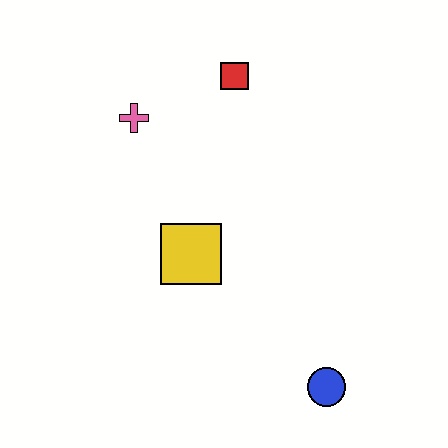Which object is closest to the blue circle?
The yellow square is closest to the blue circle.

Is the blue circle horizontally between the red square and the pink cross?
No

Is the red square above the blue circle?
Yes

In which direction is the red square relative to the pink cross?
The red square is to the right of the pink cross.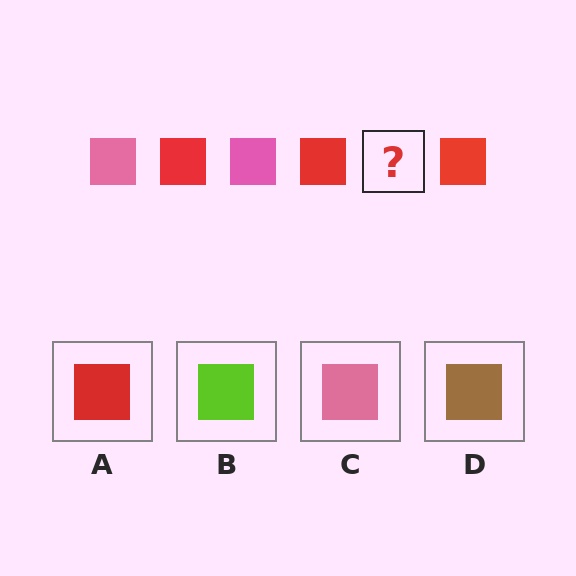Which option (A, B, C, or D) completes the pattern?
C.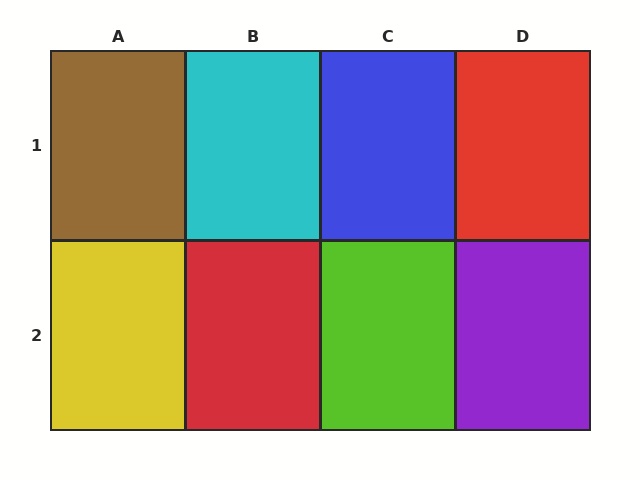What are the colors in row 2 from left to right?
Yellow, red, lime, purple.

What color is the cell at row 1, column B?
Cyan.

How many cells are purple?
1 cell is purple.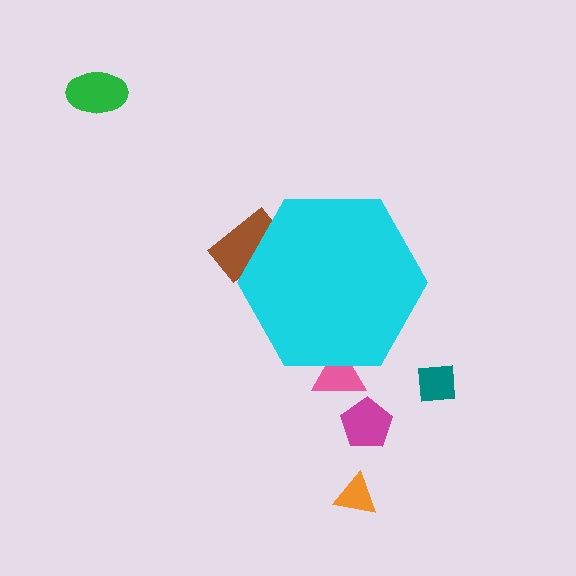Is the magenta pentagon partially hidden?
No, the magenta pentagon is fully visible.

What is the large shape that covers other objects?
A cyan hexagon.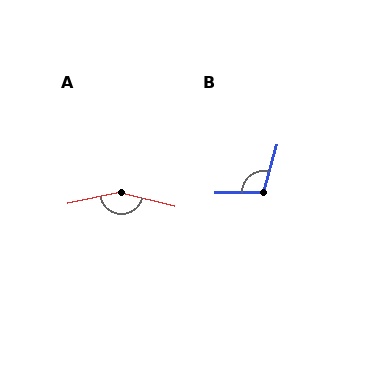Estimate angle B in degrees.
Approximately 106 degrees.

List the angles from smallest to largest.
B (106°), A (154°).